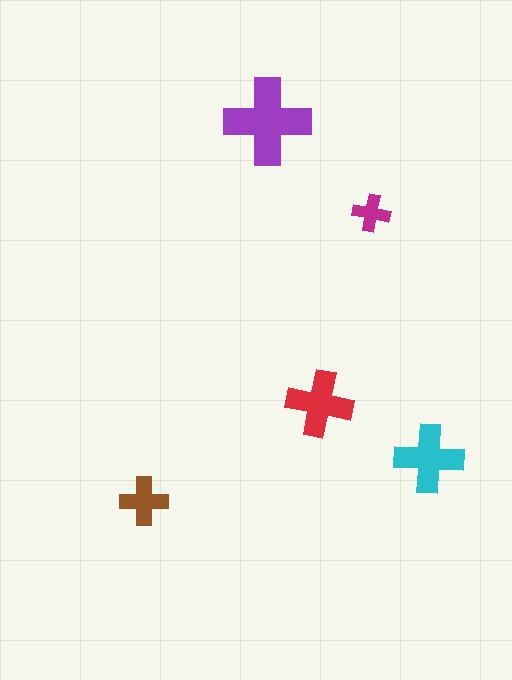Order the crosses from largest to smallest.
the purple one, the cyan one, the red one, the brown one, the magenta one.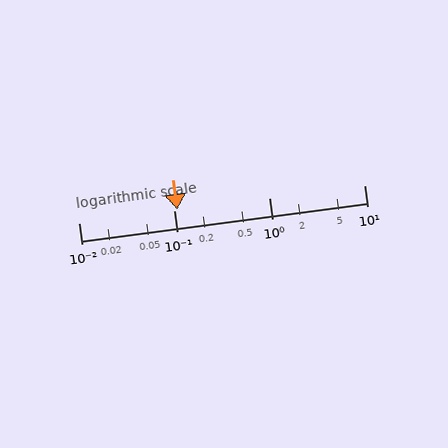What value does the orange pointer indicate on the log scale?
The pointer indicates approximately 0.11.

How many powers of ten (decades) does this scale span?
The scale spans 3 decades, from 0.01 to 10.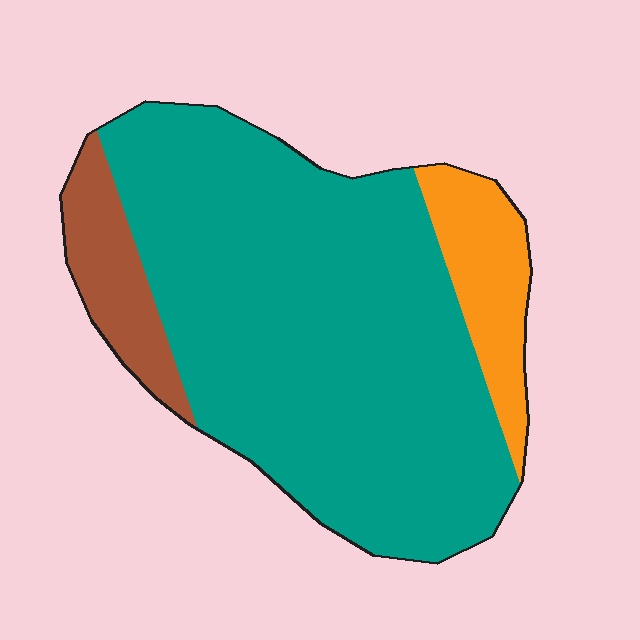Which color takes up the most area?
Teal, at roughly 80%.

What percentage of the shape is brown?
Brown takes up less than a quarter of the shape.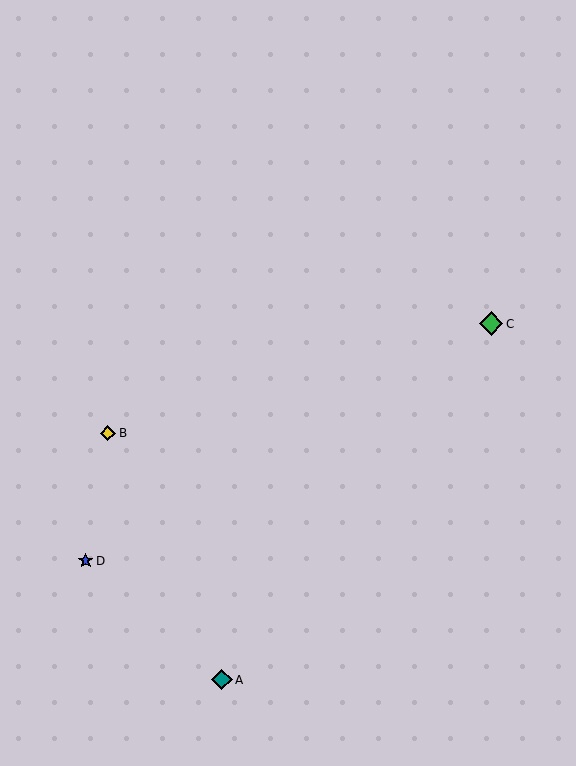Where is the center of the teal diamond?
The center of the teal diamond is at (222, 680).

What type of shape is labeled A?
Shape A is a teal diamond.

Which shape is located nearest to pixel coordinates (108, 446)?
The yellow diamond (labeled B) at (108, 433) is nearest to that location.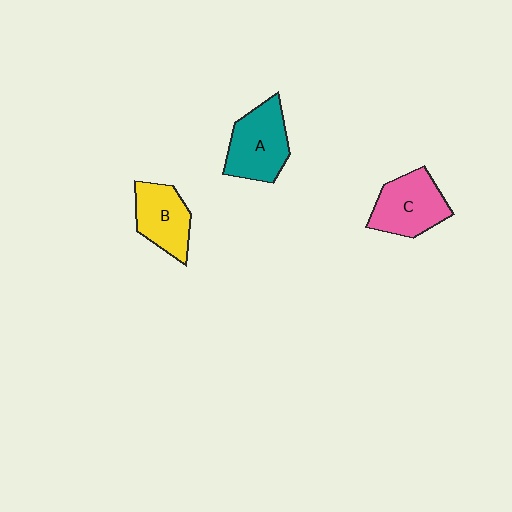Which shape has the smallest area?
Shape B (yellow).